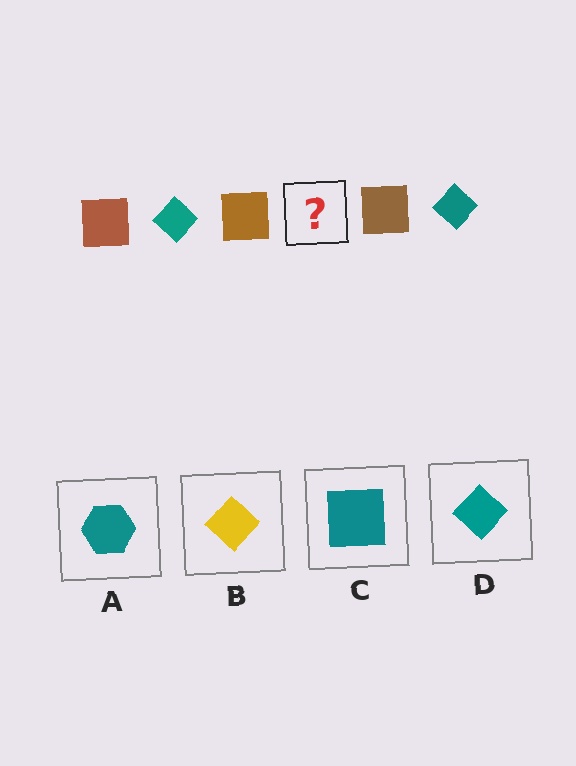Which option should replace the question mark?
Option D.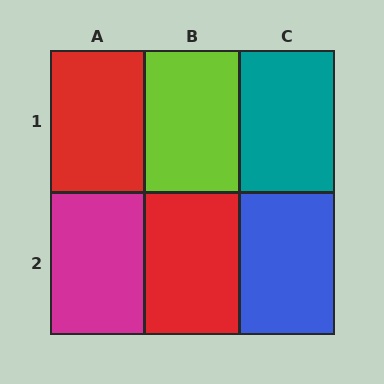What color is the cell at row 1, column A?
Red.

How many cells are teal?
1 cell is teal.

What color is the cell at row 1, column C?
Teal.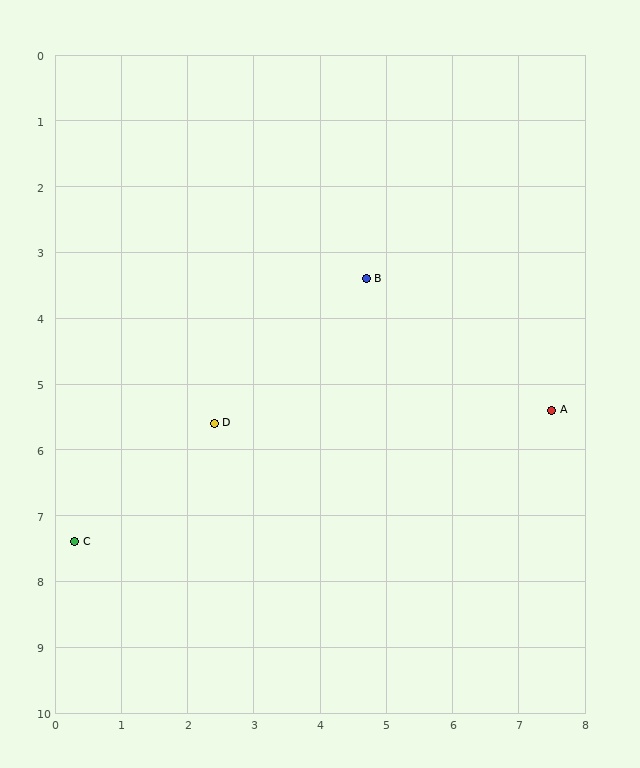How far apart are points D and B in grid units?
Points D and B are about 3.2 grid units apart.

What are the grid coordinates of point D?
Point D is at approximately (2.4, 5.6).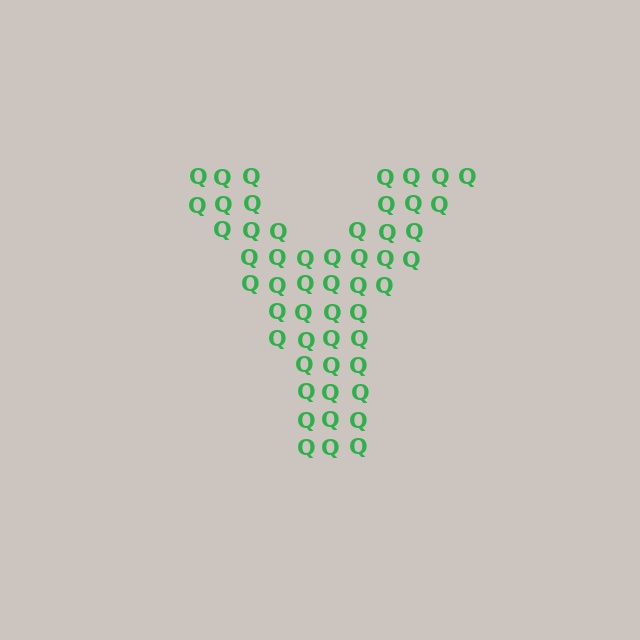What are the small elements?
The small elements are letter Q's.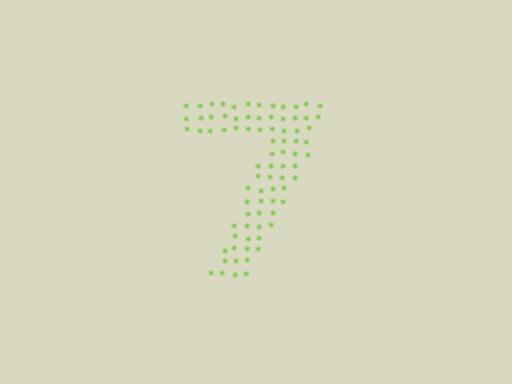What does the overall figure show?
The overall figure shows the digit 7.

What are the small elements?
The small elements are asterisks.